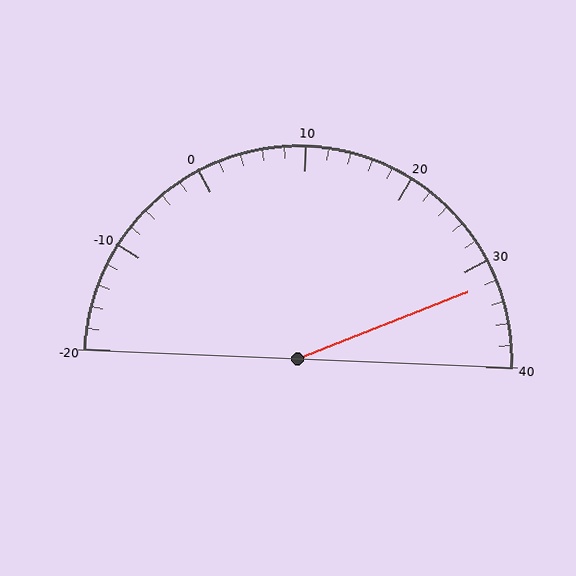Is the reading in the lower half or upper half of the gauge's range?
The reading is in the upper half of the range (-20 to 40).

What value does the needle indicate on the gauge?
The needle indicates approximately 32.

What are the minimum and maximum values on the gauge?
The gauge ranges from -20 to 40.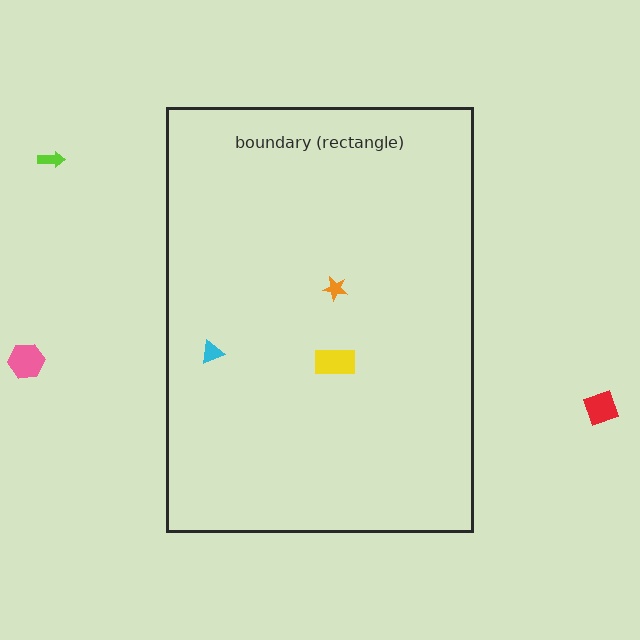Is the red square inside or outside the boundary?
Outside.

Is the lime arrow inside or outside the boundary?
Outside.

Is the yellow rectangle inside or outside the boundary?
Inside.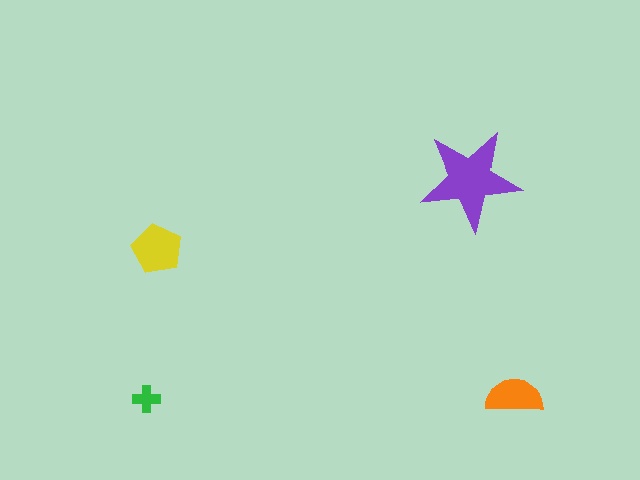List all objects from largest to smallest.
The purple star, the yellow pentagon, the orange semicircle, the green cross.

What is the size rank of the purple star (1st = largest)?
1st.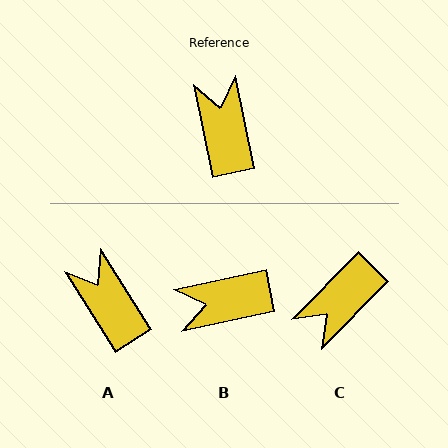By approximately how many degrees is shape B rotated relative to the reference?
Approximately 90 degrees counter-clockwise.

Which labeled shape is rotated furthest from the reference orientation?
C, about 124 degrees away.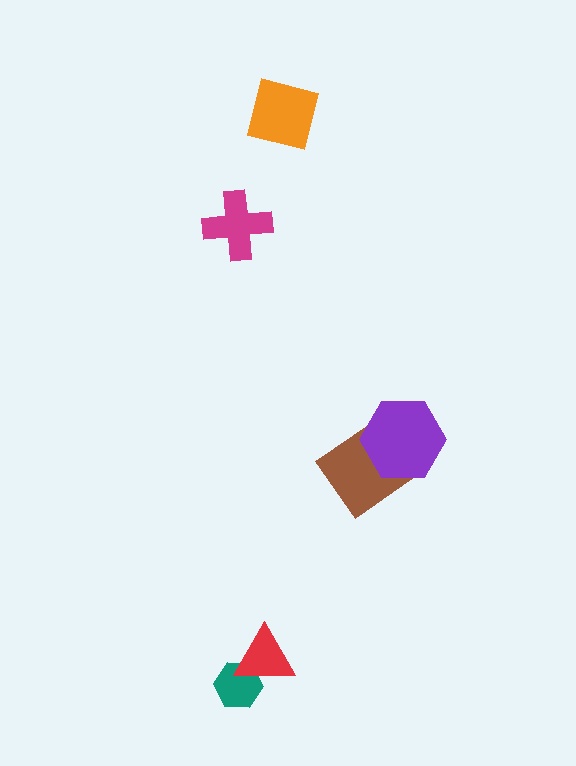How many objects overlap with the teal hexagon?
1 object overlaps with the teal hexagon.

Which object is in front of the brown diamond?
The purple hexagon is in front of the brown diamond.